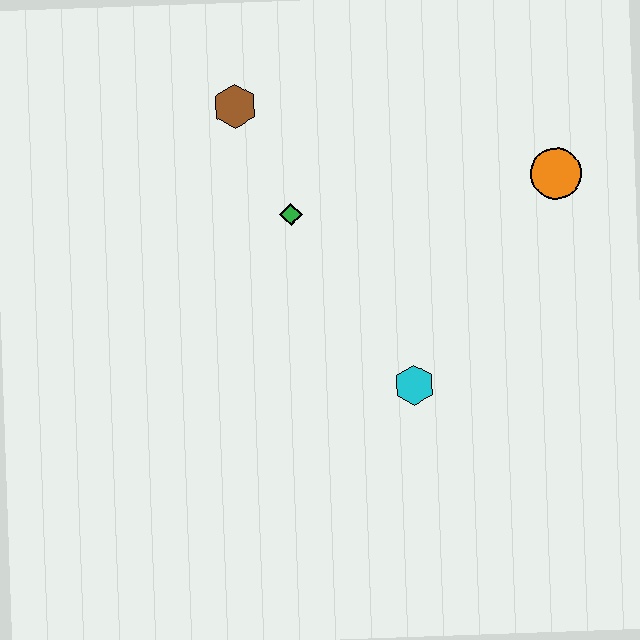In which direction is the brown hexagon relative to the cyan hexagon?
The brown hexagon is above the cyan hexagon.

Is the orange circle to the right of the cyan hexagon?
Yes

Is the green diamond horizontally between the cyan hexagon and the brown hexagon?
Yes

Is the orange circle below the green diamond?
No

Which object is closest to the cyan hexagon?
The green diamond is closest to the cyan hexagon.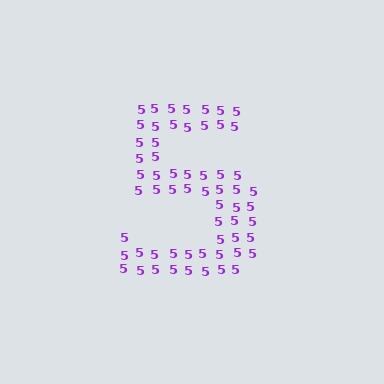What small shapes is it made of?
It is made of small digit 5's.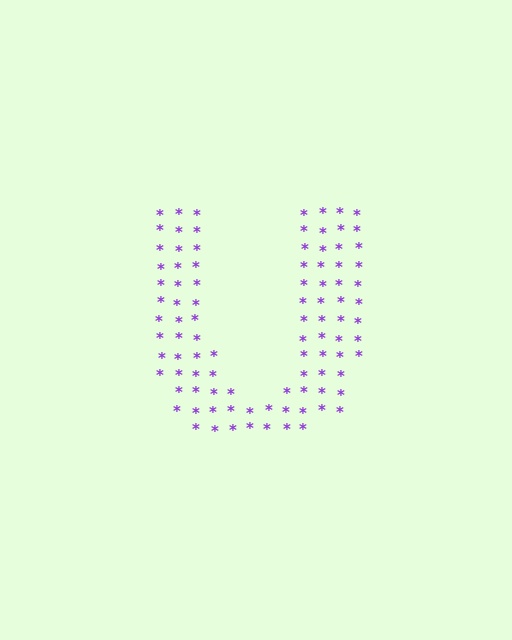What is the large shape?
The large shape is the letter U.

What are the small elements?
The small elements are asterisks.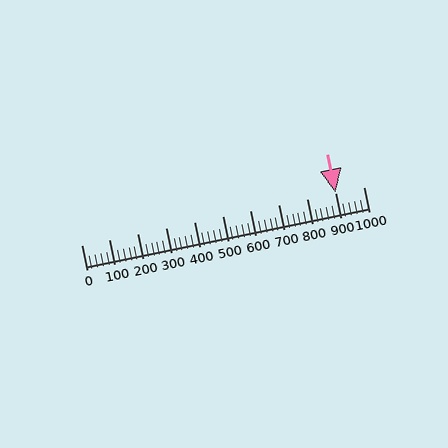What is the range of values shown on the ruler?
The ruler shows values from 0 to 1000.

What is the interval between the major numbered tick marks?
The major tick marks are spaced 100 units apart.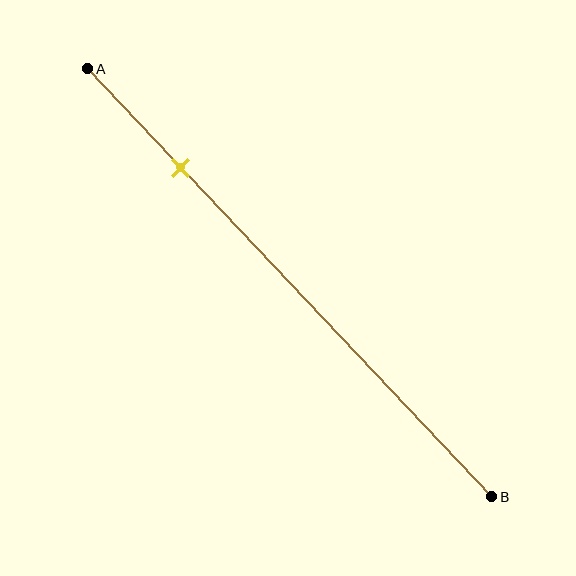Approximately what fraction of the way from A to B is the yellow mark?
The yellow mark is approximately 25% of the way from A to B.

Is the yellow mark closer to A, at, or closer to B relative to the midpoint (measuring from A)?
The yellow mark is closer to point A than the midpoint of segment AB.